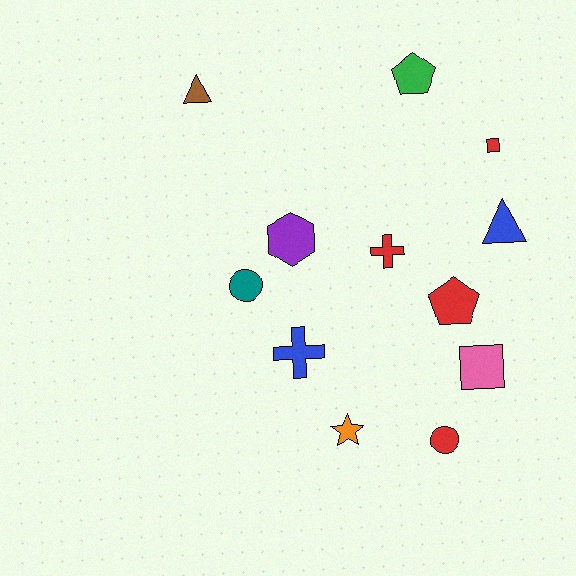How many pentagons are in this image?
There are 2 pentagons.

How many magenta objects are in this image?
There are no magenta objects.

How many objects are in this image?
There are 12 objects.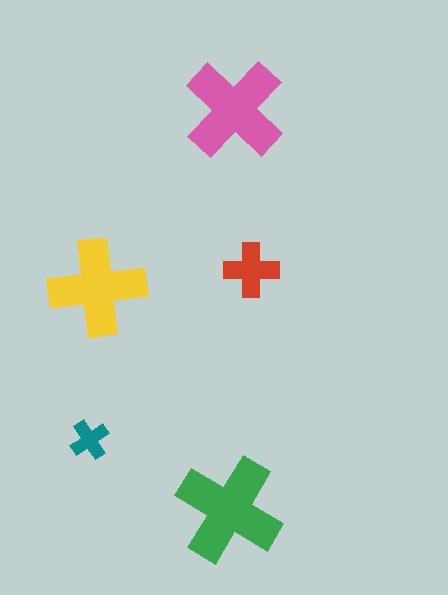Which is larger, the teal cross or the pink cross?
The pink one.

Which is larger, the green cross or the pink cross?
The green one.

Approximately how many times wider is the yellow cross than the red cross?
About 2 times wider.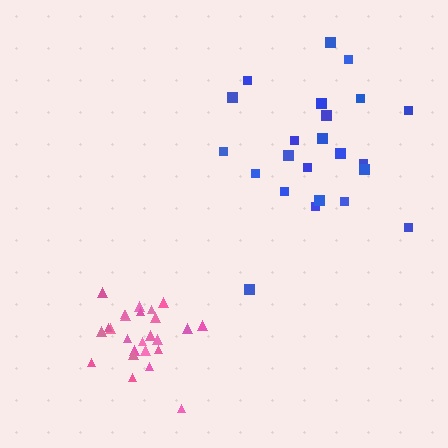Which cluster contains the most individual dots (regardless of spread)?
Pink (25).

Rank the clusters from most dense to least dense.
pink, blue.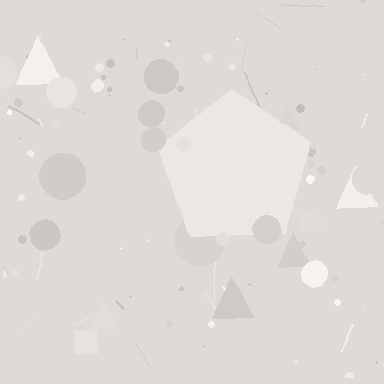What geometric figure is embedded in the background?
A pentagon is embedded in the background.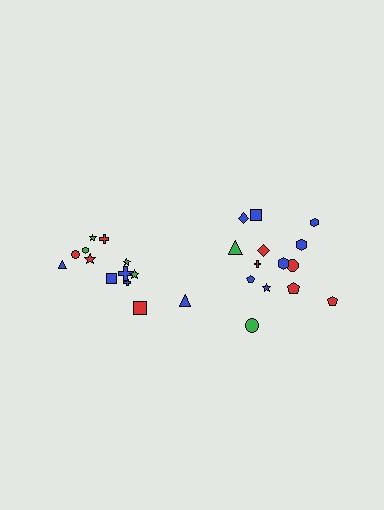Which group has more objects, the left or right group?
The right group.